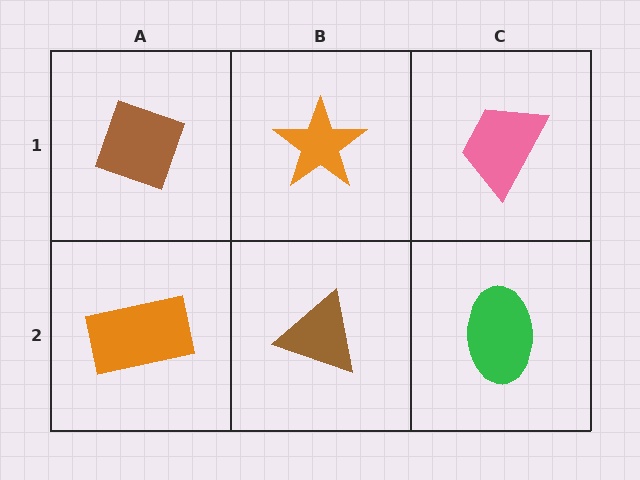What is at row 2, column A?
An orange rectangle.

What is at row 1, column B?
An orange star.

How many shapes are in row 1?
3 shapes.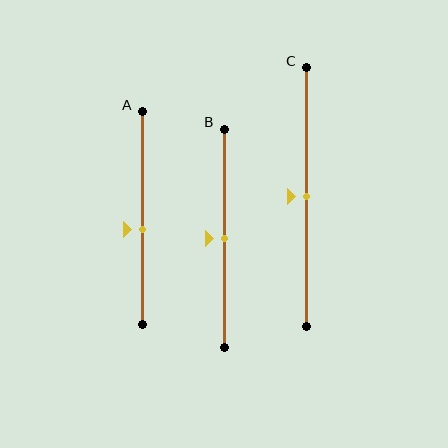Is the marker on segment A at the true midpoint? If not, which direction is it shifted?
No, the marker on segment A is shifted downward by about 5% of the segment length.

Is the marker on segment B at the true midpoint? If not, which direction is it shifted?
Yes, the marker on segment B is at the true midpoint.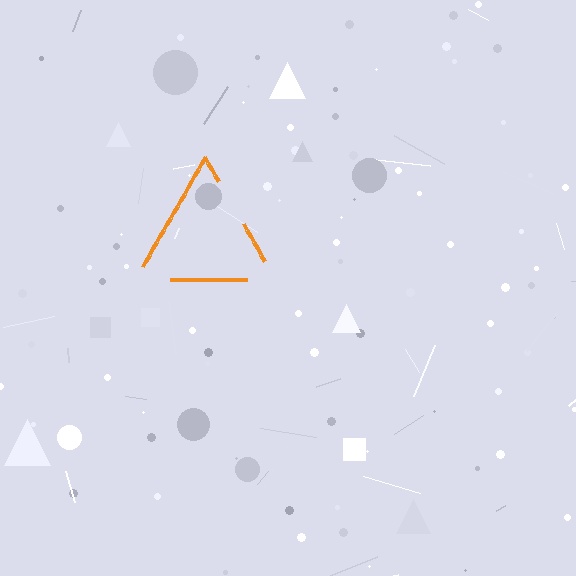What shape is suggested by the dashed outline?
The dashed outline suggests a triangle.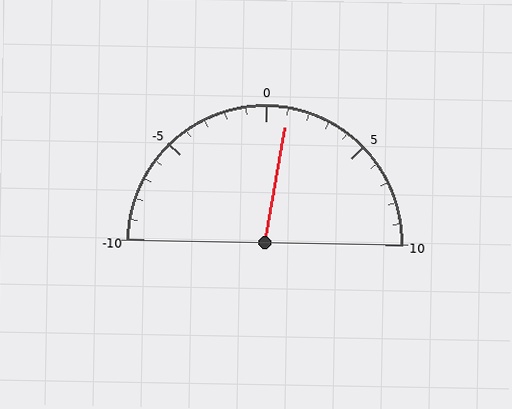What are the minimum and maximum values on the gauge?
The gauge ranges from -10 to 10.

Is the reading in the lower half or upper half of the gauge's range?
The reading is in the upper half of the range (-10 to 10).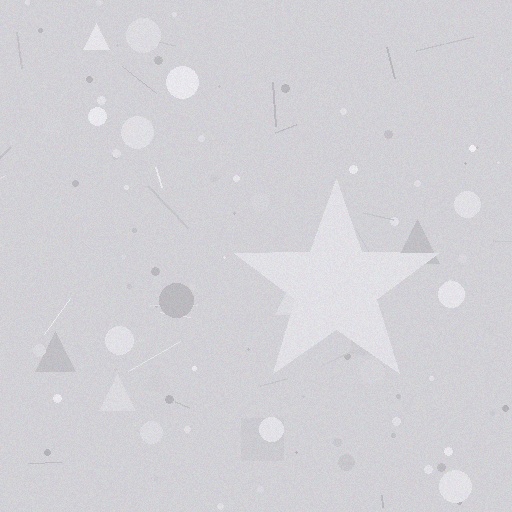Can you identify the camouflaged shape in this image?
The camouflaged shape is a star.